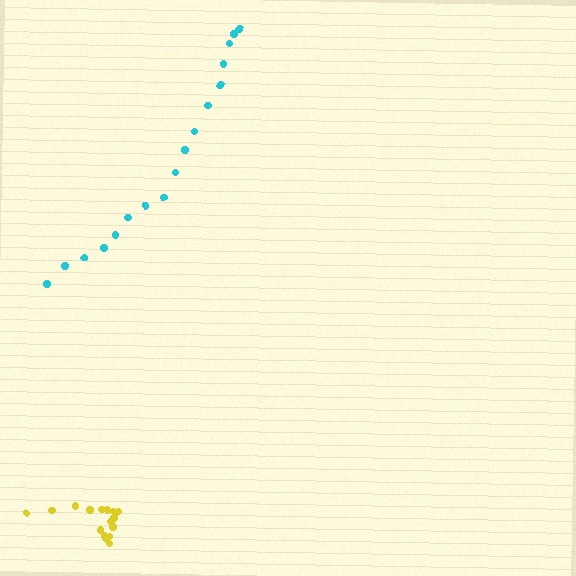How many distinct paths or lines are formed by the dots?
There are 2 distinct paths.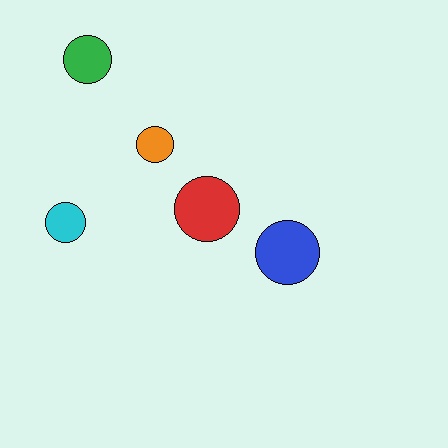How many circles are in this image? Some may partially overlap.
There are 5 circles.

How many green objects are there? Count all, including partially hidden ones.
There is 1 green object.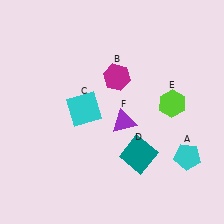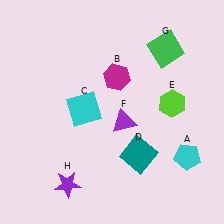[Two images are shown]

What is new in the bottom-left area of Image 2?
A purple star (H) was added in the bottom-left area of Image 2.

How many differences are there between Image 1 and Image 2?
There are 2 differences between the two images.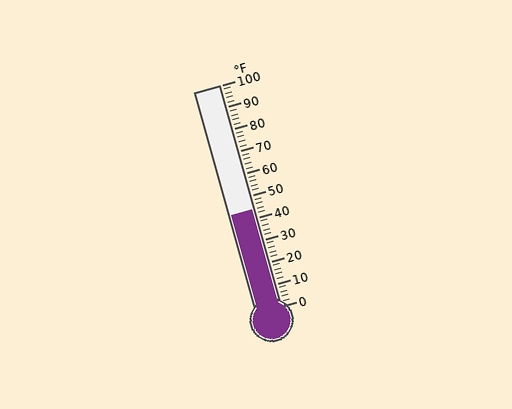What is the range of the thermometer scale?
The thermometer scale ranges from 0°F to 100°F.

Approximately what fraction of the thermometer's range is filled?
The thermometer is filled to approximately 45% of its range.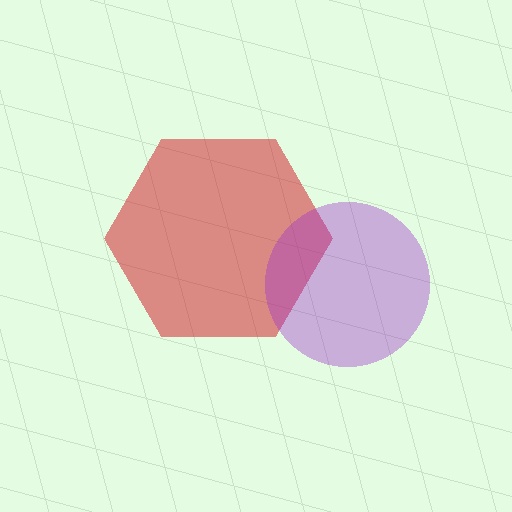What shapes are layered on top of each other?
The layered shapes are: a red hexagon, a purple circle.